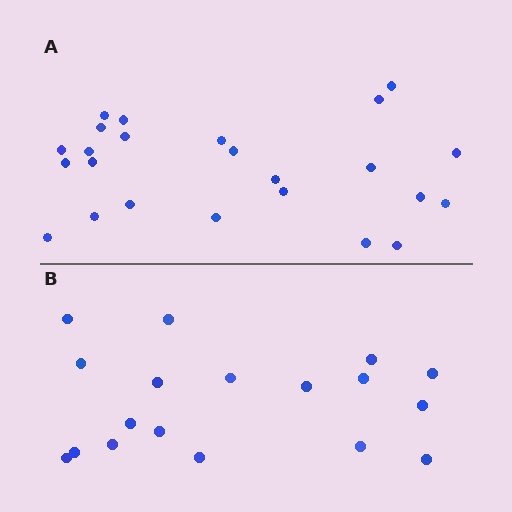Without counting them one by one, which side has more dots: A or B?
Region A (the top region) has more dots.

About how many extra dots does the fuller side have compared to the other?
Region A has about 6 more dots than region B.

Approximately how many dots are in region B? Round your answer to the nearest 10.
About 20 dots. (The exact count is 18, which rounds to 20.)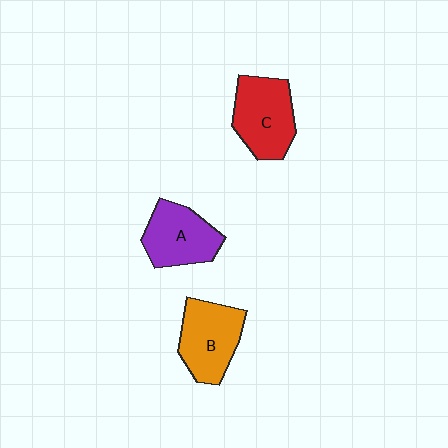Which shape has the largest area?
Shape C (red).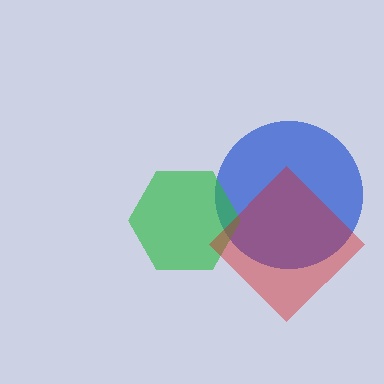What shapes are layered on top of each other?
The layered shapes are: a blue circle, a green hexagon, a red diamond.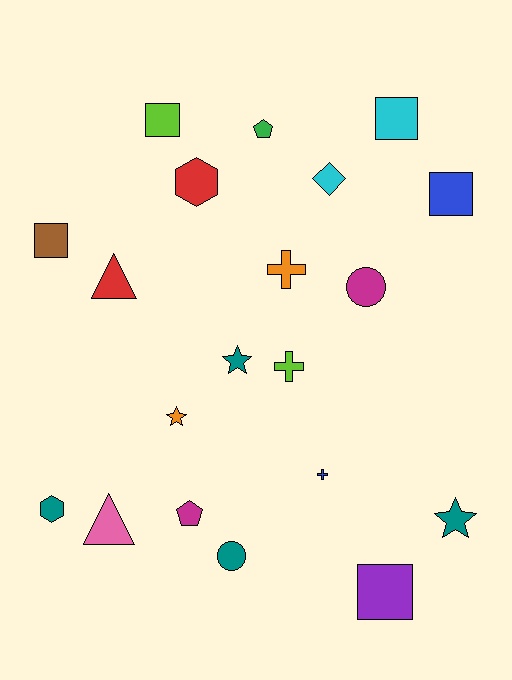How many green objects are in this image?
There is 1 green object.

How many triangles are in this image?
There are 2 triangles.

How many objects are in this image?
There are 20 objects.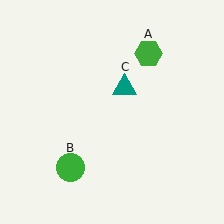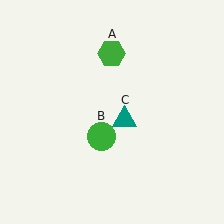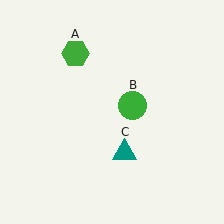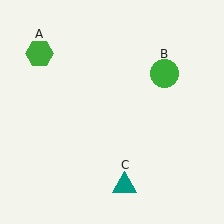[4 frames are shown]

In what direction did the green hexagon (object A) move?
The green hexagon (object A) moved left.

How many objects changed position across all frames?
3 objects changed position: green hexagon (object A), green circle (object B), teal triangle (object C).